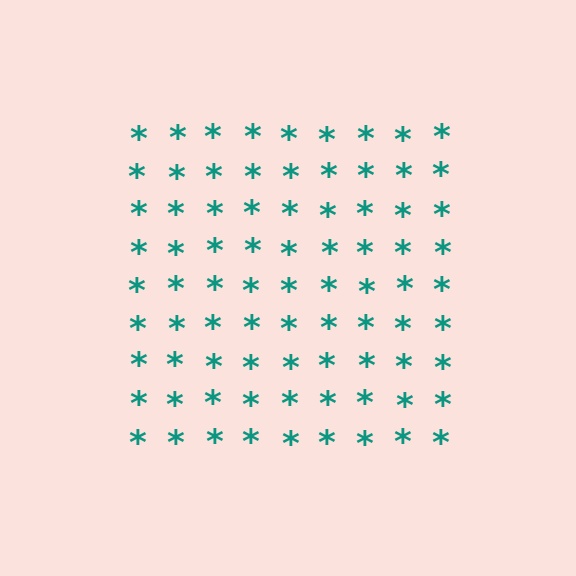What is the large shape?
The large shape is a square.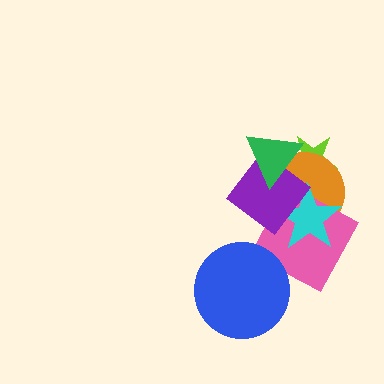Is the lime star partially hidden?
Yes, it is partially covered by another shape.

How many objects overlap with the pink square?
3 objects overlap with the pink square.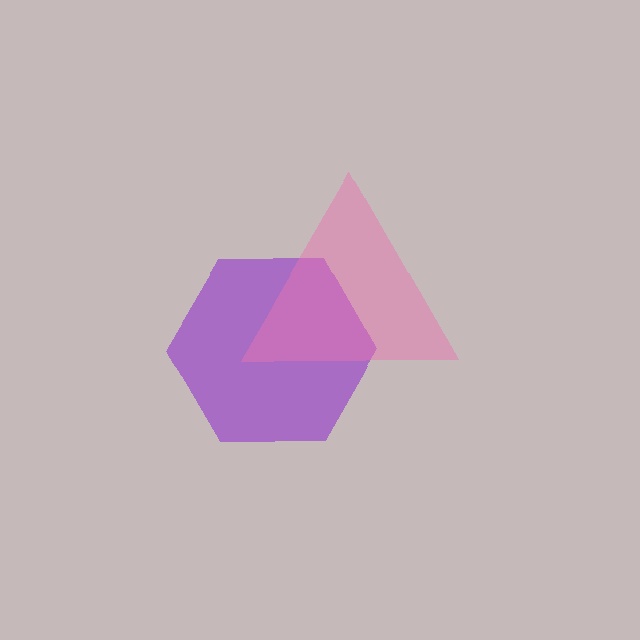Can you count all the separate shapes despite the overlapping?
Yes, there are 2 separate shapes.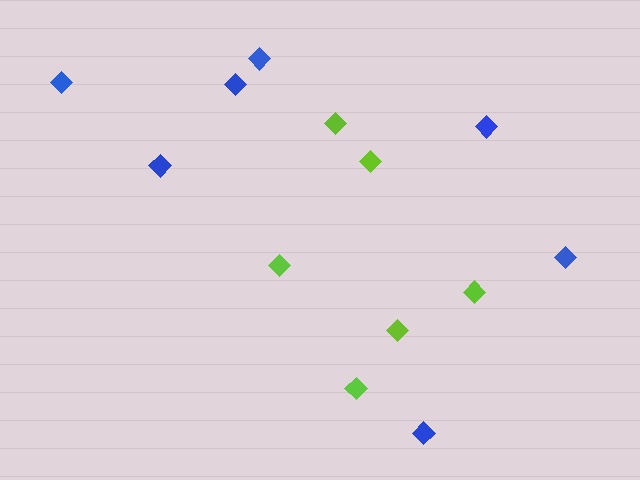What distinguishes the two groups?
There are 2 groups: one group of blue diamonds (7) and one group of lime diamonds (6).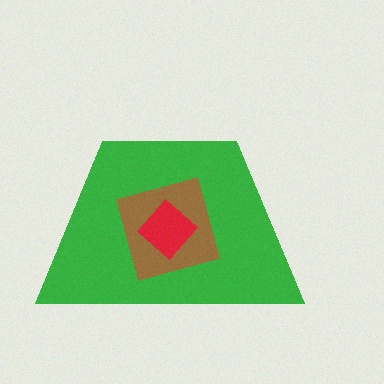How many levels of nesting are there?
3.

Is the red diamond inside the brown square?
Yes.